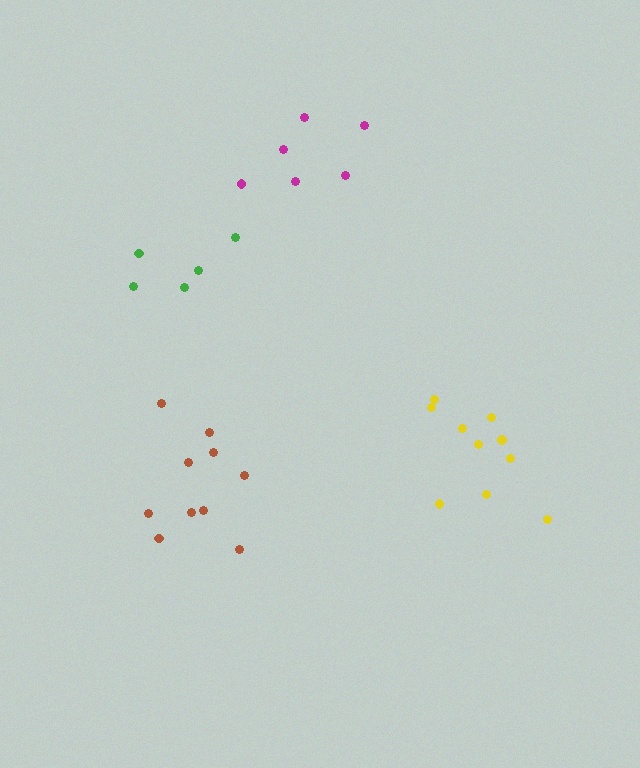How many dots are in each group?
Group 1: 5 dots, Group 2: 10 dots, Group 3: 10 dots, Group 4: 6 dots (31 total).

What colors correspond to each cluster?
The clusters are colored: green, brown, yellow, magenta.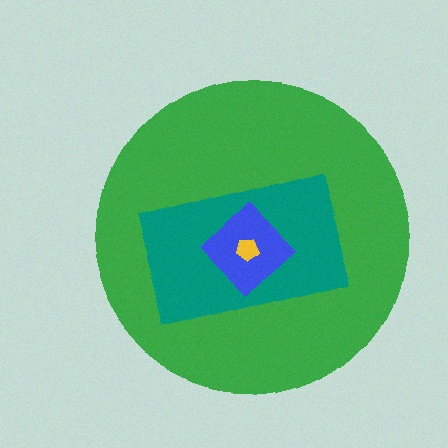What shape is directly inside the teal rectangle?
The blue diamond.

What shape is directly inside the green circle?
The teal rectangle.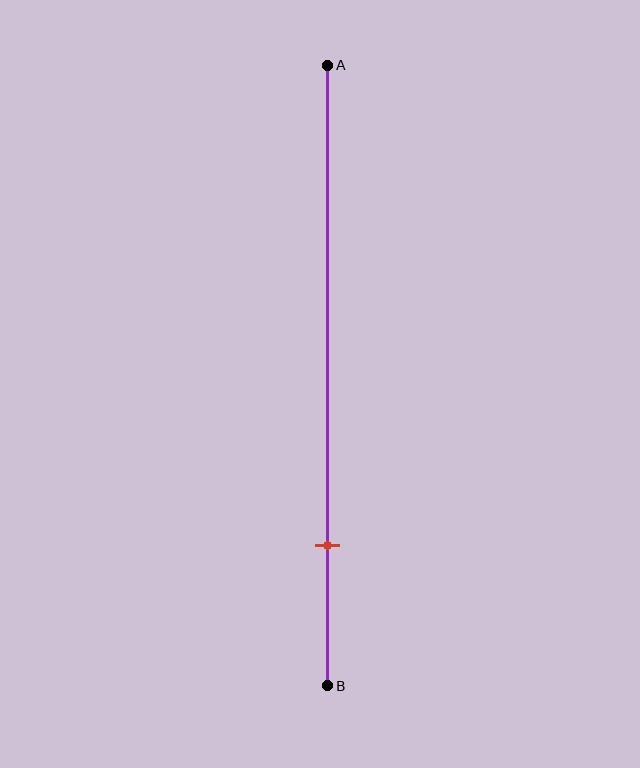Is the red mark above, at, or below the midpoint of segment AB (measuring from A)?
The red mark is below the midpoint of segment AB.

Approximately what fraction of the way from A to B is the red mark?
The red mark is approximately 75% of the way from A to B.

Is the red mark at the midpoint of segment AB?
No, the mark is at about 75% from A, not at the 50% midpoint.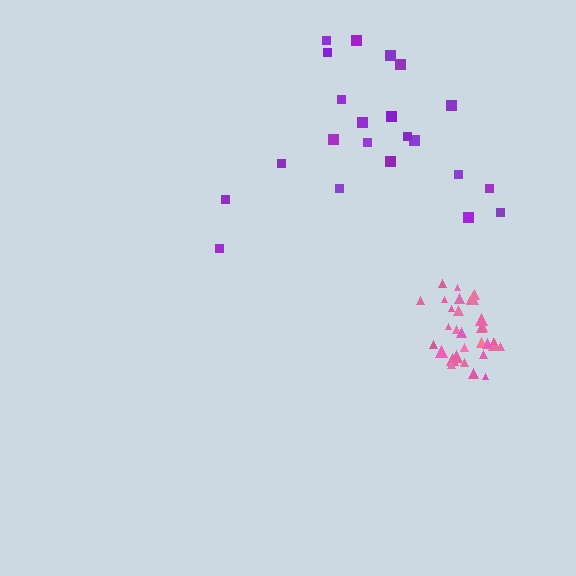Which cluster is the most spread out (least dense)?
Purple.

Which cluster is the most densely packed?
Pink.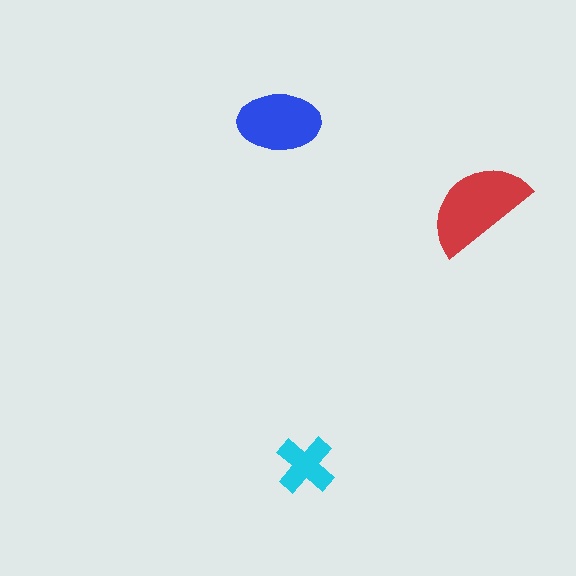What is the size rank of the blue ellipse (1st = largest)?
2nd.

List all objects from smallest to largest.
The cyan cross, the blue ellipse, the red semicircle.